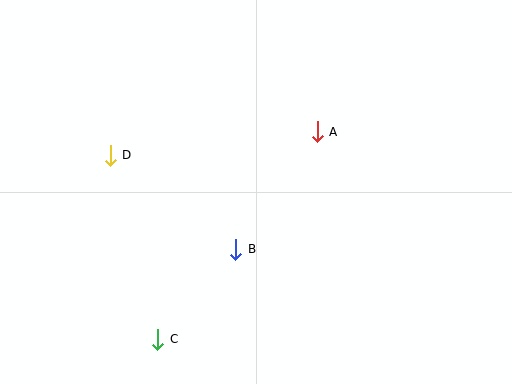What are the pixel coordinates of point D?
Point D is at (110, 155).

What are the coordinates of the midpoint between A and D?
The midpoint between A and D is at (214, 143).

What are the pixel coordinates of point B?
Point B is at (236, 249).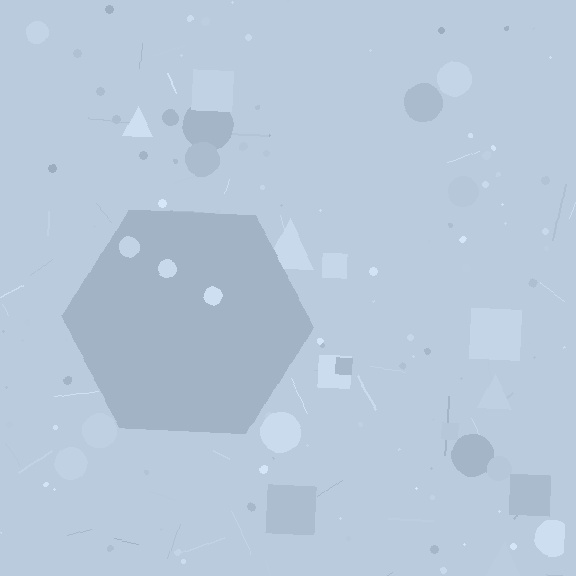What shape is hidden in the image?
A hexagon is hidden in the image.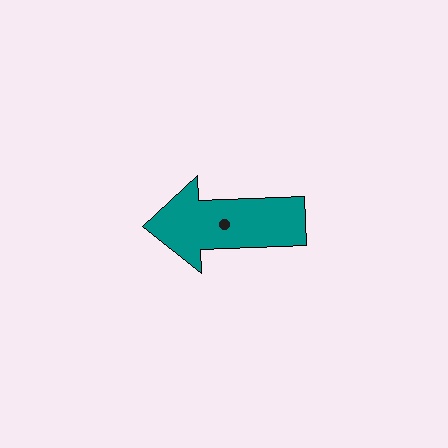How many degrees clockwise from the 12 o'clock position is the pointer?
Approximately 268 degrees.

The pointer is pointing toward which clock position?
Roughly 9 o'clock.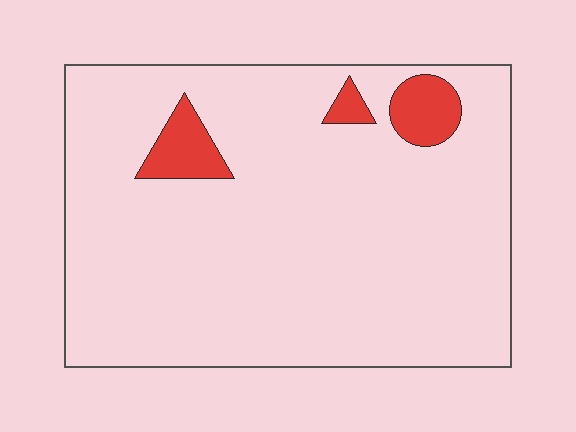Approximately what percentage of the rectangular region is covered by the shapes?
Approximately 5%.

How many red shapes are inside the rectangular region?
3.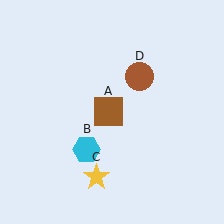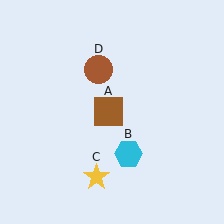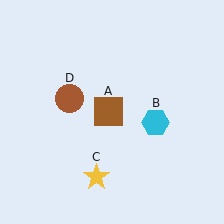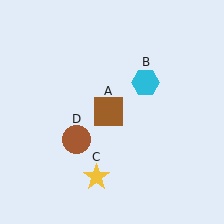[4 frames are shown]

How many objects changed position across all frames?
2 objects changed position: cyan hexagon (object B), brown circle (object D).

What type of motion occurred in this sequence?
The cyan hexagon (object B), brown circle (object D) rotated counterclockwise around the center of the scene.